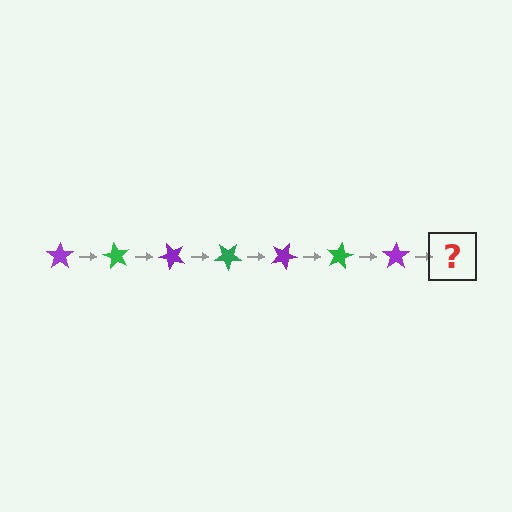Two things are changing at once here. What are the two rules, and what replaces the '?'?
The two rules are that it rotates 60 degrees each step and the color cycles through purple and green. The '?' should be a green star, rotated 420 degrees from the start.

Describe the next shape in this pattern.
It should be a green star, rotated 420 degrees from the start.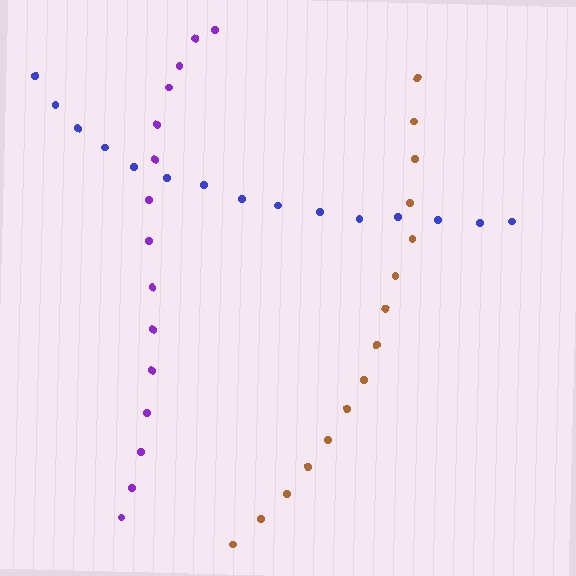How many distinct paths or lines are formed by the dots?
There are 3 distinct paths.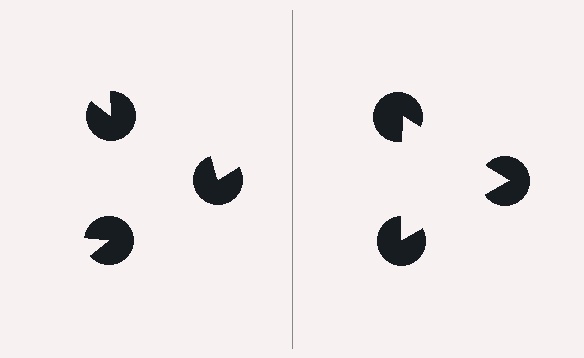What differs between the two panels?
The pac-man discs are positioned identically on both sides; only the wedge orientations differ. On the right they align to a triangle; on the left they are misaligned.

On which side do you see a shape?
An illusory triangle appears on the right side. On the left side the wedge cuts are rotated, so no coherent shape forms.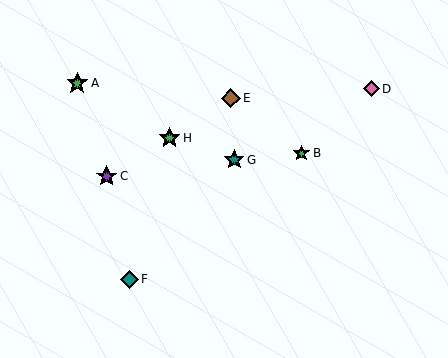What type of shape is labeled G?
Shape G is a teal star.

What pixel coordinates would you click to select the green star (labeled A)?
Click at (77, 83) to select the green star A.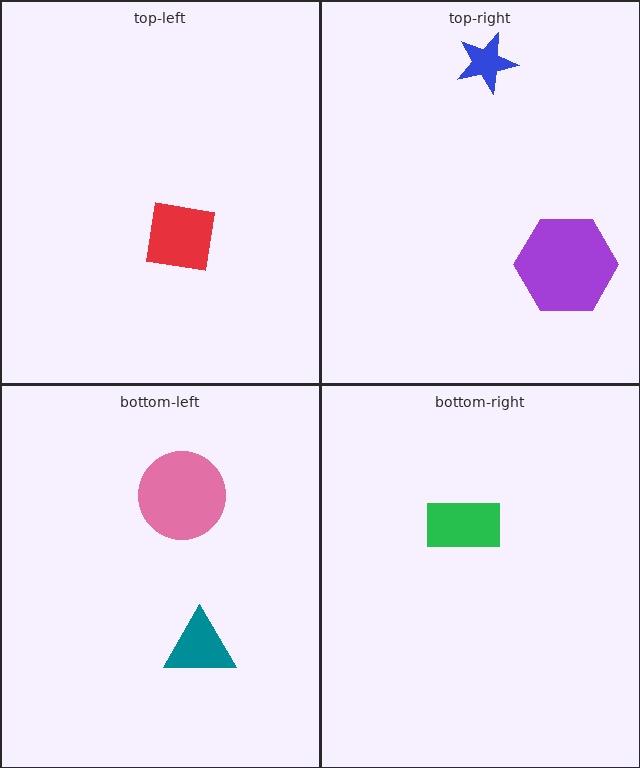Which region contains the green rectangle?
The bottom-right region.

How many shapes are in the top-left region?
1.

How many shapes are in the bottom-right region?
1.